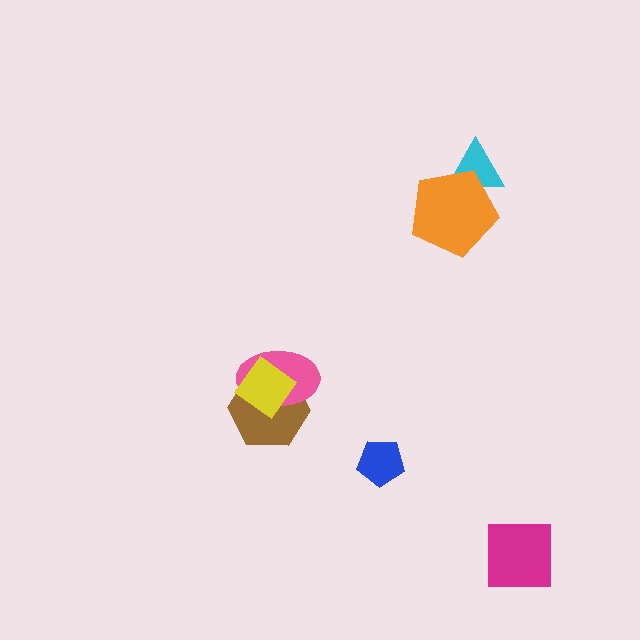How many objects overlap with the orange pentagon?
1 object overlaps with the orange pentagon.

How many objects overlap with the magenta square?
0 objects overlap with the magenta square.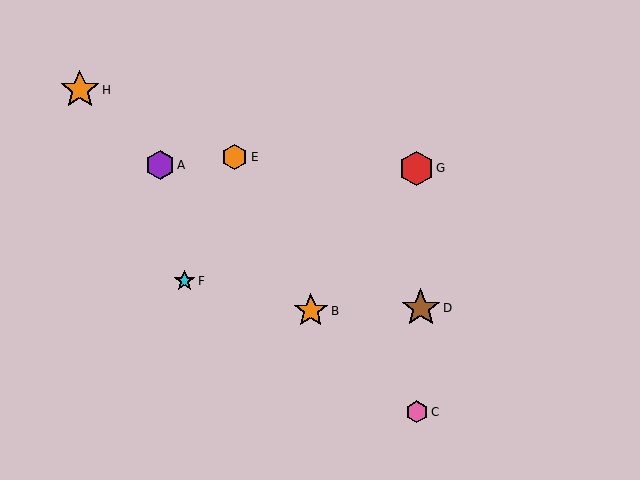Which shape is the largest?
The orange star (labeled H) is the largest.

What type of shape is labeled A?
Shape A is a purple hexagon.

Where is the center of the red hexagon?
The center of the red hexagon is at (416, 168).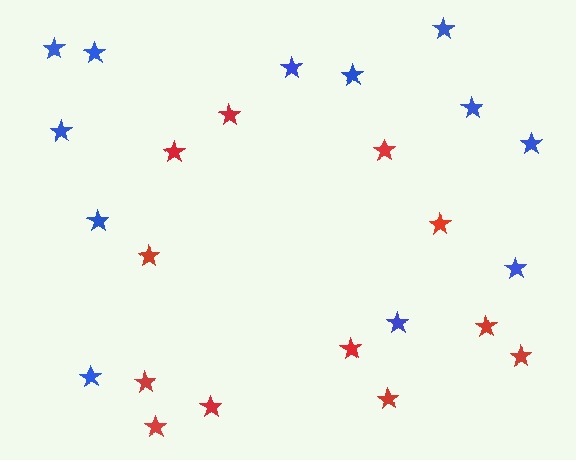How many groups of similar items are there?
There are 2 groups: one group of blue stars (12) and one group of red stars (12).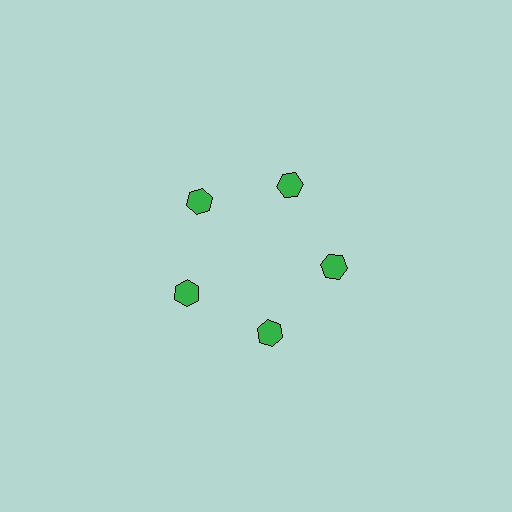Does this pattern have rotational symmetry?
Yes, this pattern has 5-fold rotational symmetry. It looks the same after rotating 72 degrees around the center.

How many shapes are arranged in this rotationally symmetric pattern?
There are 5 shapes, arranged in 5 groups of 1.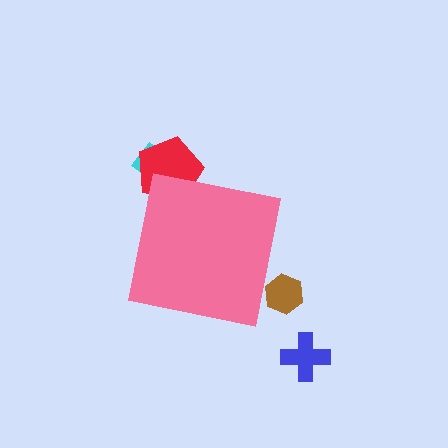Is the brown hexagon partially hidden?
Yes, the brown hexagon is partially hidden behind the pink square.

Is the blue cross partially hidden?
No, the blue cross is fully visible.